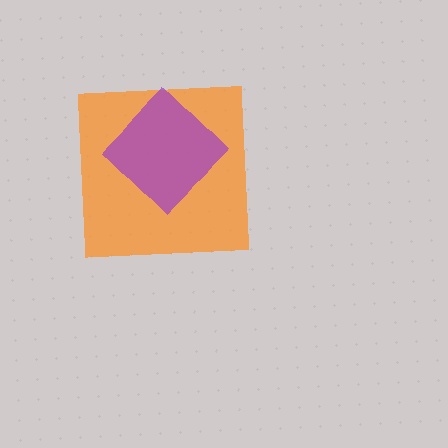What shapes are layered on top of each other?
The layered shapes are: an orange square, a purple diamond.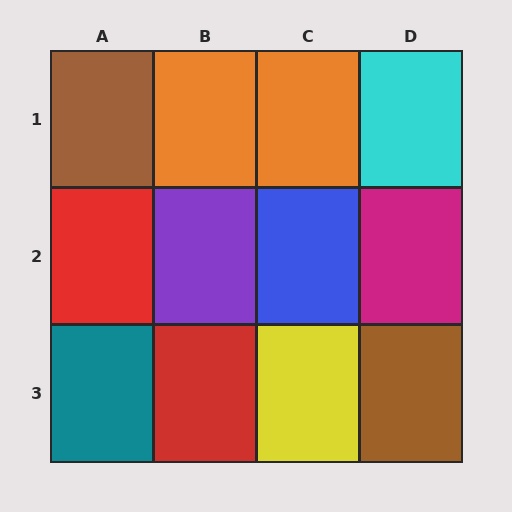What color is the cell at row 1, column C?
Orange.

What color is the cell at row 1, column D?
Cyan.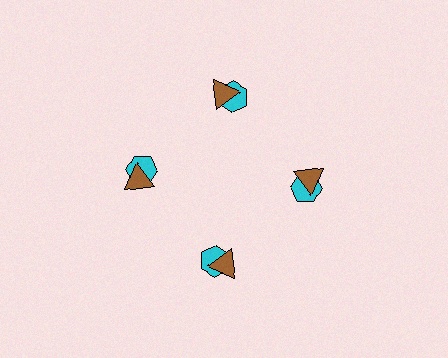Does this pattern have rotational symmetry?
Yes, this pattern has 4-fold rotational symmetry. It looks the same after rotating 90 degrees around the center.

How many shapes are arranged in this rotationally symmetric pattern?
There are 8 shapes, arranged in 4 groups of 2.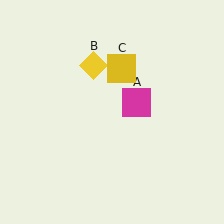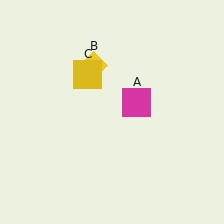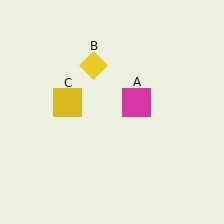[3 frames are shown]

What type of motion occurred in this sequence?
The yellow square (object C) rotated counterclockwise around the center of the scene.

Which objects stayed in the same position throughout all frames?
Magenta square (object A) and yellow diamond (object B) remained stationary.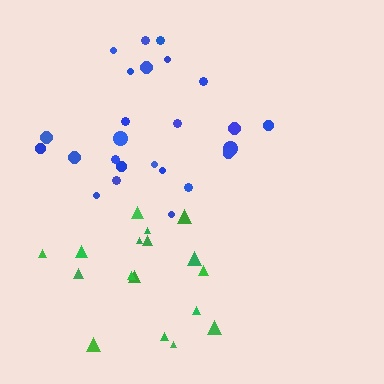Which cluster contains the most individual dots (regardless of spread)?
Blue (25).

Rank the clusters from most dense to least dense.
blue, green.